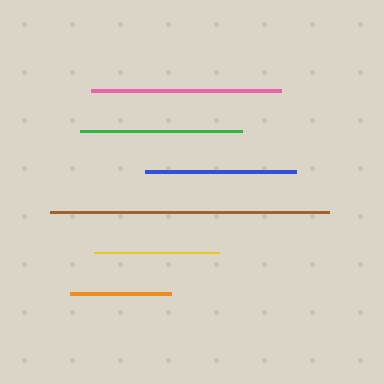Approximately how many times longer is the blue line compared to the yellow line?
The blue line is approximately 1.2 times the length of the yellow line.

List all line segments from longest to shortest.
From longest to shortest: brown, pink, green, blue, yellow, orange.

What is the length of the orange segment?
The orange segment is approximately 102 pixels long.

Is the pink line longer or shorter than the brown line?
The brown line is longer than the pink line.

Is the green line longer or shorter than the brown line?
The brown line is longer than the green line.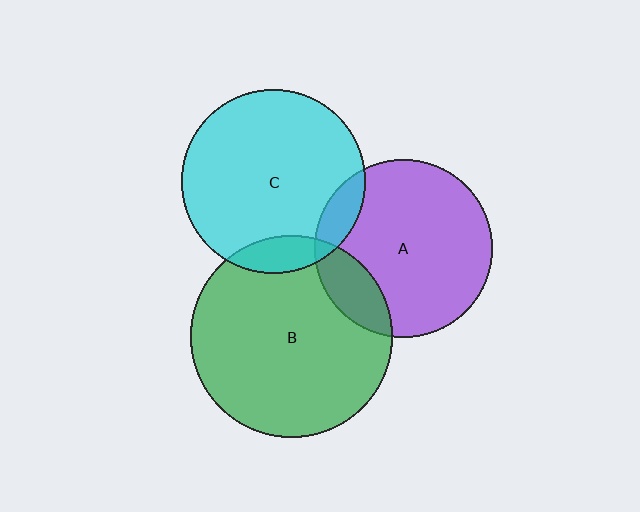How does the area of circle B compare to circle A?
Approximately 1.3 times.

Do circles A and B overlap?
Yes.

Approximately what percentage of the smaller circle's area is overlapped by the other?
Approximately 15%.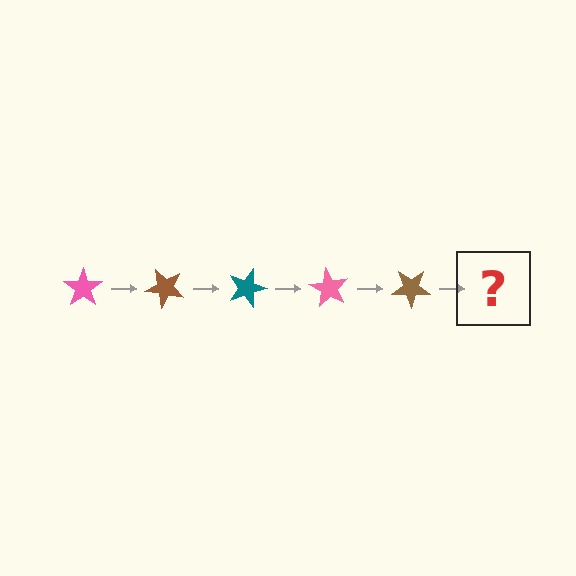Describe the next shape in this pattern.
It should be a teal star, rotated 225 degrees from the start.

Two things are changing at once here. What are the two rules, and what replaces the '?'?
The two rules are that it rotates 45 degrees each step and the color cycles through pink, brown, and teal. The '?' should be a teal star, rotated 225 degrees from the start.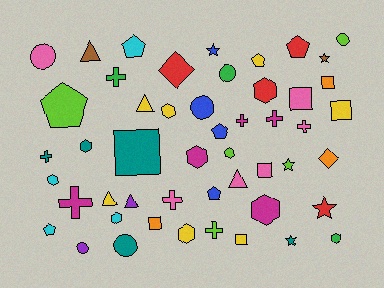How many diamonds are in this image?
There are 2 diamonds.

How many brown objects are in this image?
There are 2 brown objects.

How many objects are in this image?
There are 50 objects.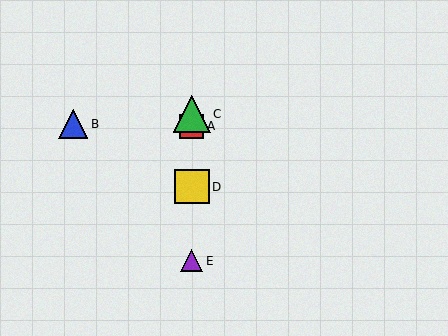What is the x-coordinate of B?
Object B is at x≈73.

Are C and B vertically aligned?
No, C is at x≈192 and B is at x≈73.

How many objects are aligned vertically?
4 objects (A, C, D, E) are aligned vertically.